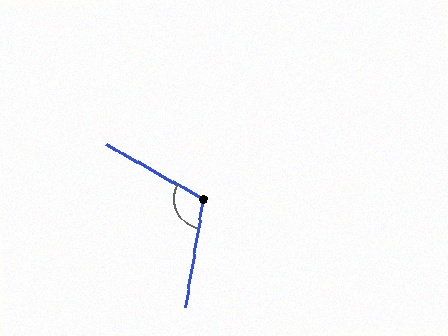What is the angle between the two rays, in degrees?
Approximately 110 degrees.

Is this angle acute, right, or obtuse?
It is obtuse.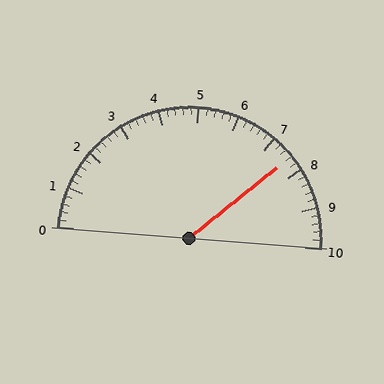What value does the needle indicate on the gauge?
The needle indicates approximately 7.6.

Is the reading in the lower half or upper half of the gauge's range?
The reading is in the upper half of the range (0 to 10).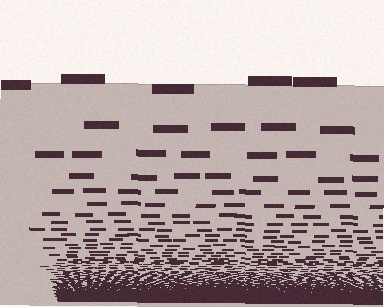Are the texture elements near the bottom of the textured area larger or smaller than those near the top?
Smaller. The gradient is inverted — elements near the bottom are smaller and denser.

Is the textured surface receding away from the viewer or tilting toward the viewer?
The surface appears to tilt toward the viewer. Texture elements get larger and sparser toward the top.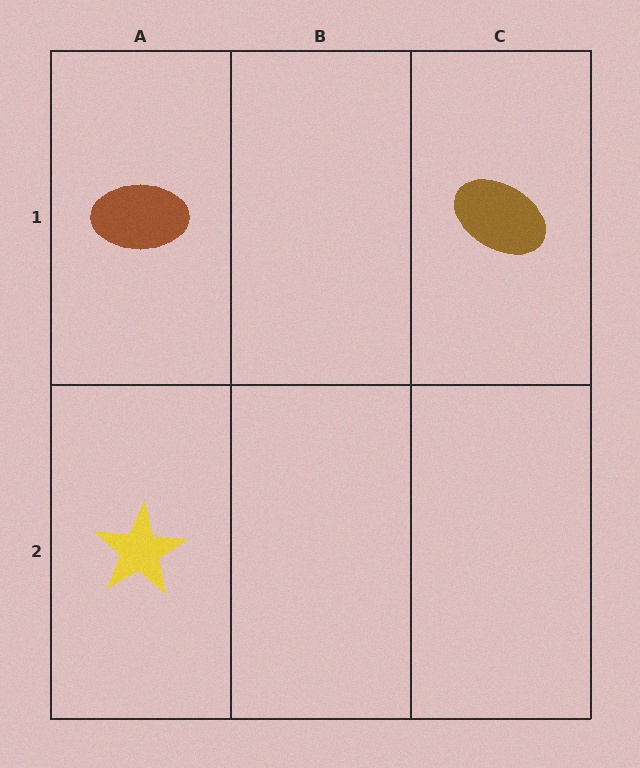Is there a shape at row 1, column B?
No, that cell is empty.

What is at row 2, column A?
A yellow star.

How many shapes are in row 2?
1 shape.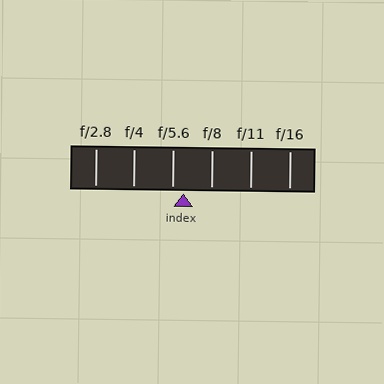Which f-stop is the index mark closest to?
The index mark is closest to f/5.6.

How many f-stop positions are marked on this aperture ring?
There are 6 f-stop positions marked.